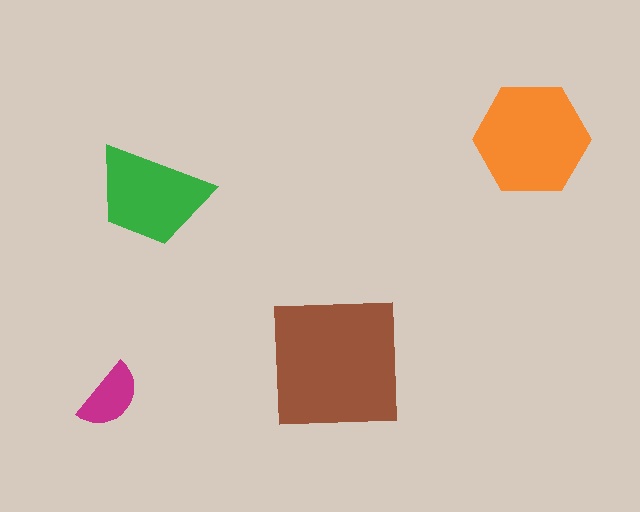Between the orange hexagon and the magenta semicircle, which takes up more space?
The orange hexagon.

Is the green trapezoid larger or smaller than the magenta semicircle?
Larger.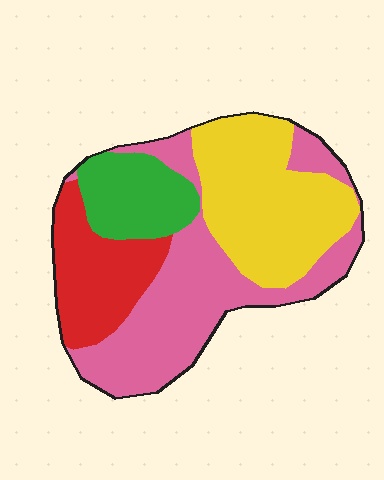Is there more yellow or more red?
Yellow.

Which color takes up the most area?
Pink, at roughly 35%.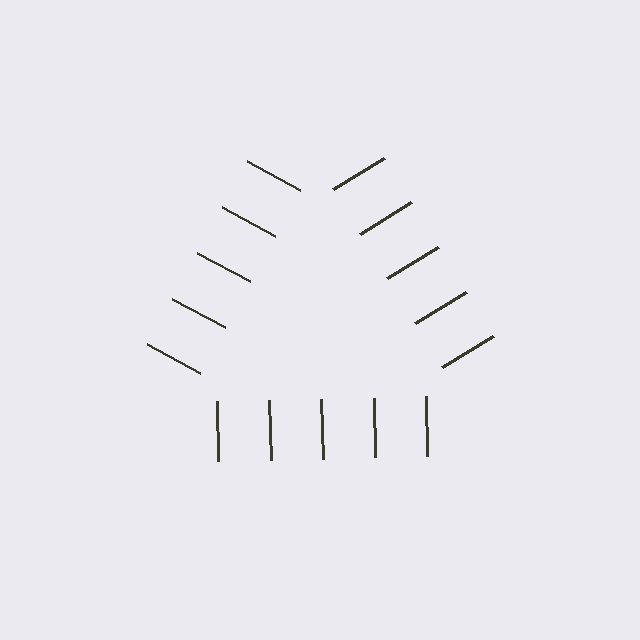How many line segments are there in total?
15 — 5 along each of the 3 edges.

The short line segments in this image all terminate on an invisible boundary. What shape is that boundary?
An illusory triangle — the line segments terminate on its edges but no continuous stroke is drawn.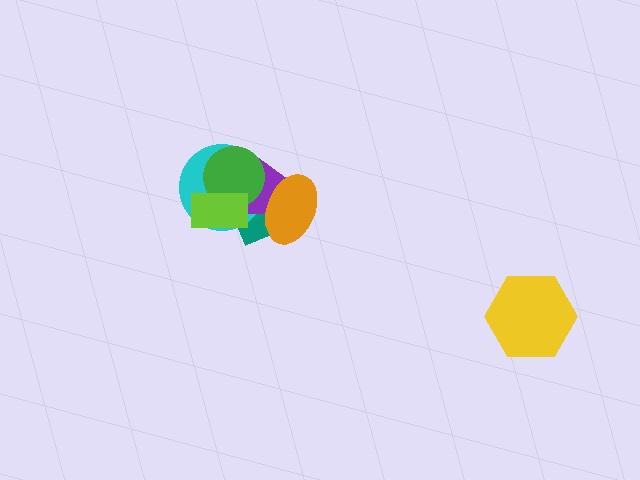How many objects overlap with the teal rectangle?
5 objects overlap with the teal rectangle.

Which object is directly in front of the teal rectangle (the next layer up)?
The cyan circle is directly in front of the teal rectangle.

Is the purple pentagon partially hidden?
Yes, it is partially covered by another shape.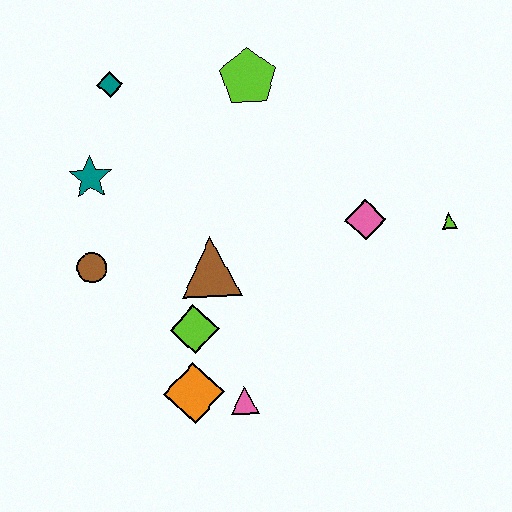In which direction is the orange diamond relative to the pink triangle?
The orange diamond is to the left of the pink triangle.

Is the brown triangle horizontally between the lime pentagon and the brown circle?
Yes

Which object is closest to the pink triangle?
The orange diamond is closest to the pink triangle.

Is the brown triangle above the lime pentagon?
No